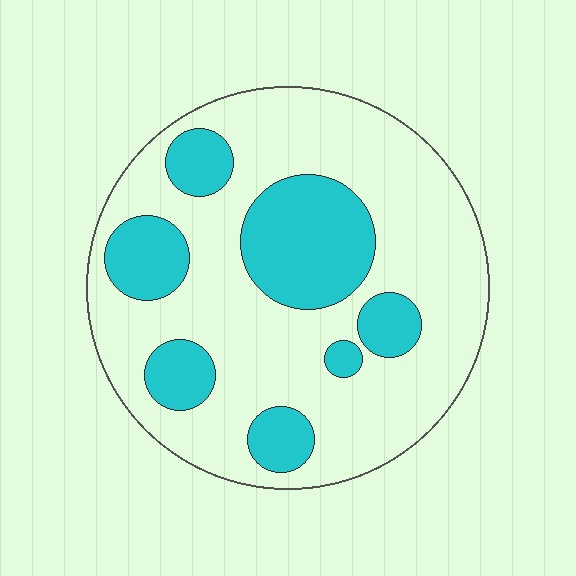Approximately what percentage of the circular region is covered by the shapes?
Approximately 30%.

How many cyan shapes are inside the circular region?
7.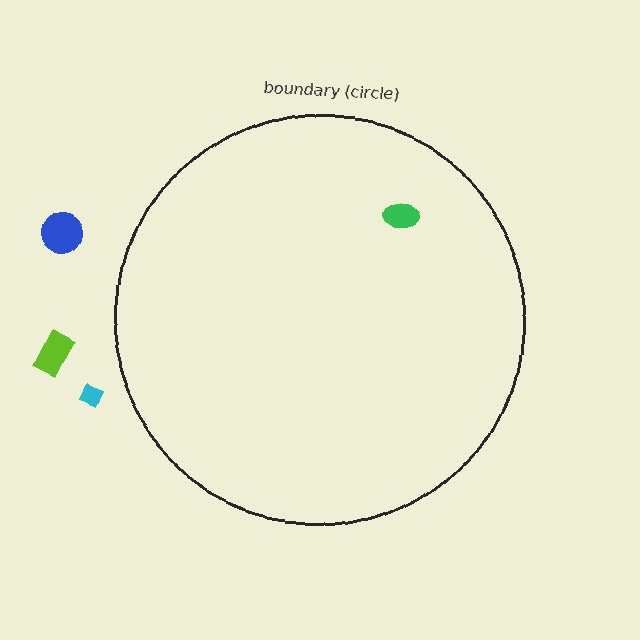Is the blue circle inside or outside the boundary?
Outside.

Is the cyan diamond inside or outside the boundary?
Outside.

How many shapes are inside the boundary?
1 inside, 3 outside.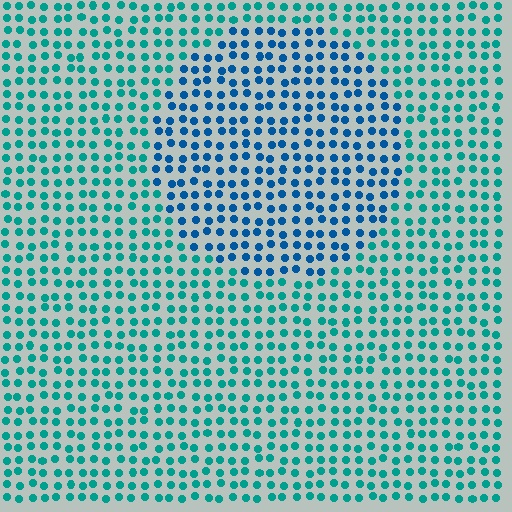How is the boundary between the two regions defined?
The boundary is defined purely by a slight shift in hue (about 34 degrees). Spacing, size, and orientation are identical on both sides.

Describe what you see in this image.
The image is filled with small teal elements in a uniform arrangement. A circle-shaped region is visible where the elements are tinted to a slightly different hue, forming a subtle color boundary.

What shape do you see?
I see a circle.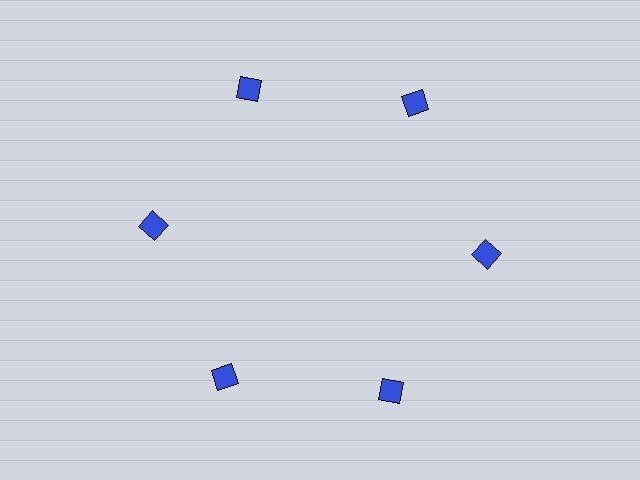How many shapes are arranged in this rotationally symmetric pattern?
There are 6 shapes, arranged in 6 groups of 1.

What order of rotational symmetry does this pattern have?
This pattern has 6-fold rotational symmetry.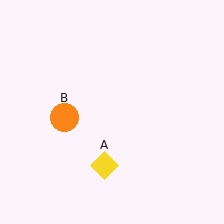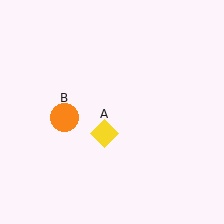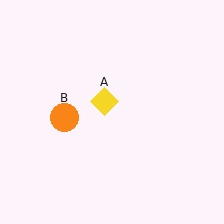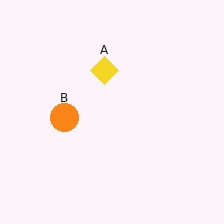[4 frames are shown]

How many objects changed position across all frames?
1 object changed position: yellow diamond (object A).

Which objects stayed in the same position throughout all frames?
Orange circle (object B) remained stationary.